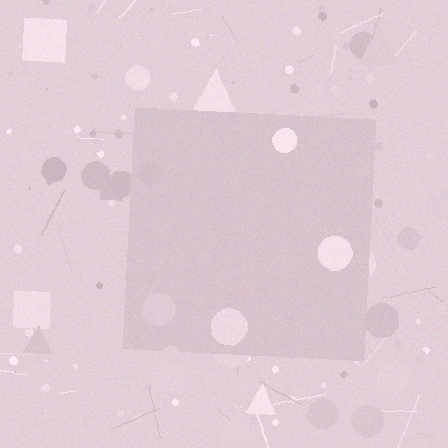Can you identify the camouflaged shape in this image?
The camouflaged shape is a square.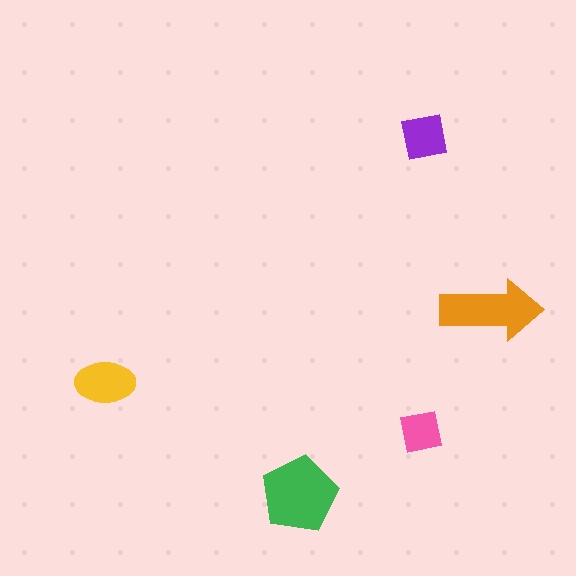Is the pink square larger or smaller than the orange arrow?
Smaller.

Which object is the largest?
The green pentagon.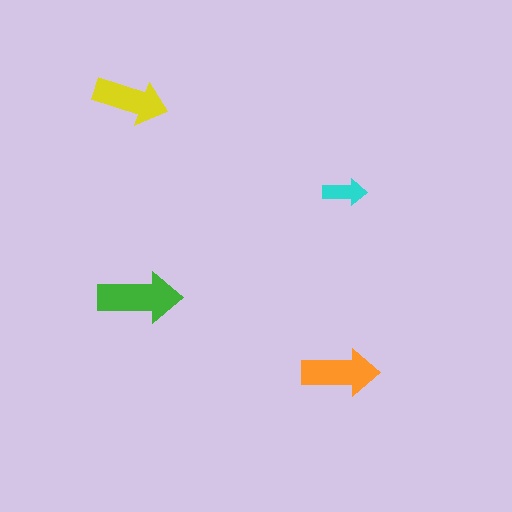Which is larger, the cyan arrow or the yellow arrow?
The yellow one.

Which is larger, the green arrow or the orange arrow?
The green one.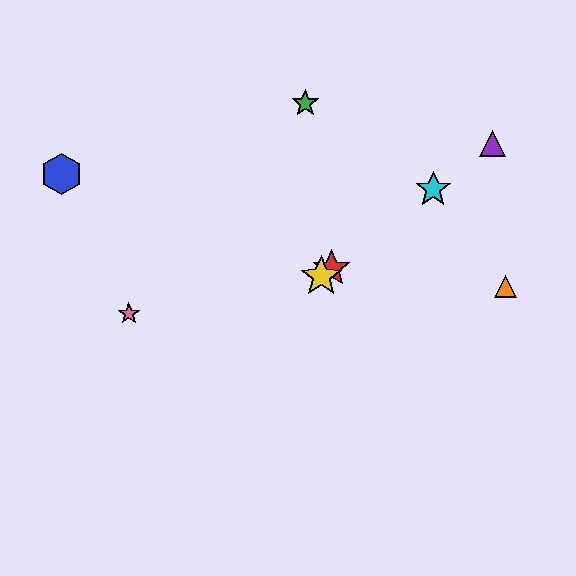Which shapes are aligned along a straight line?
The red star, the yellow star, the purple triangle, the cyan star are aligned along a straight line.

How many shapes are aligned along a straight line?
4 shapes (the red star, the yellow star, the purple triangle, the cyan star) are aligned along a straight line.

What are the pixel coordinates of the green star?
The green star is at (305, 103).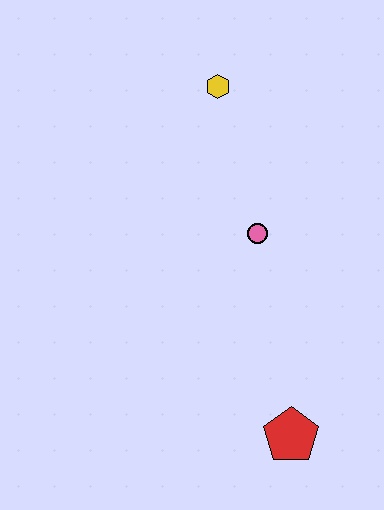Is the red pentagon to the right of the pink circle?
Yes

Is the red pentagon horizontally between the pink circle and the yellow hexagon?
No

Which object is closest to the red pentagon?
The pink circle is closest to the red pentagon.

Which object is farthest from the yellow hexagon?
The red pentagon is farthest from the yellow hexagon.